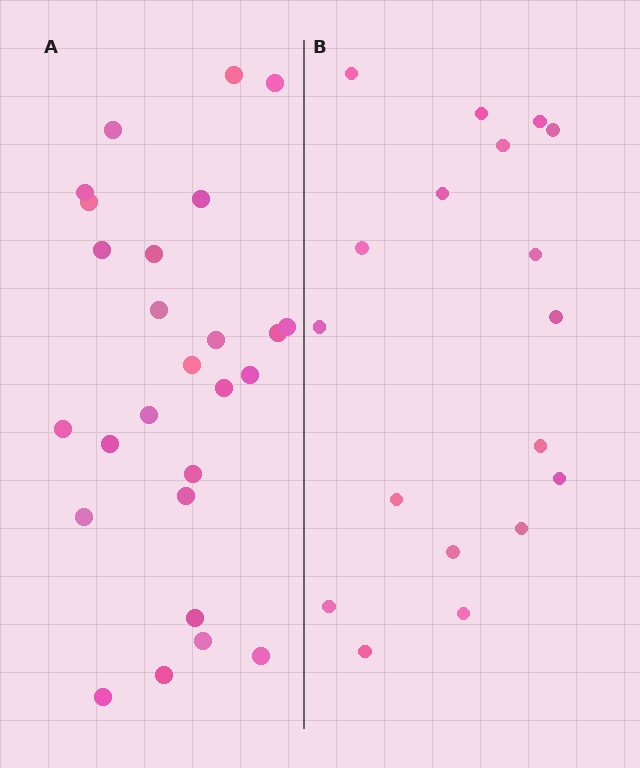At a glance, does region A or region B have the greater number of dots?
Region A (the left region) has more dots.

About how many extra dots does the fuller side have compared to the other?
Region A has roughly 8 or so more dots than region B.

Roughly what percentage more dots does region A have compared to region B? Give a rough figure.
About 45% more.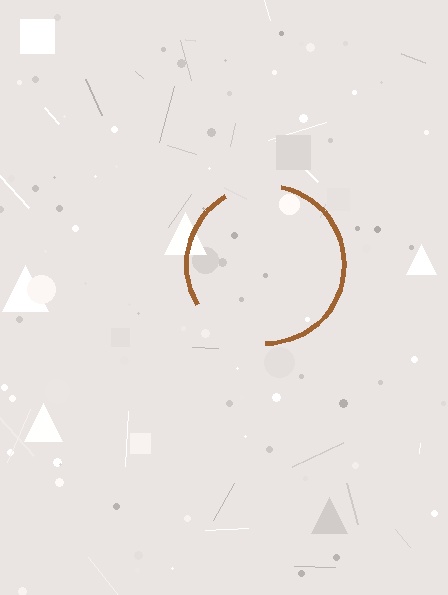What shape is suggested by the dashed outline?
The dashed outline suggests a circle.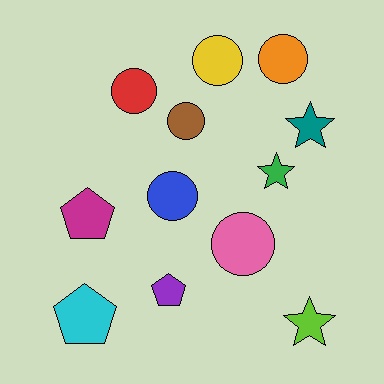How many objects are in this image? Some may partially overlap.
There are 12 objects.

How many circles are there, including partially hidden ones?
There are 6 circles.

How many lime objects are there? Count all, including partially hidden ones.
There is 1 lime object.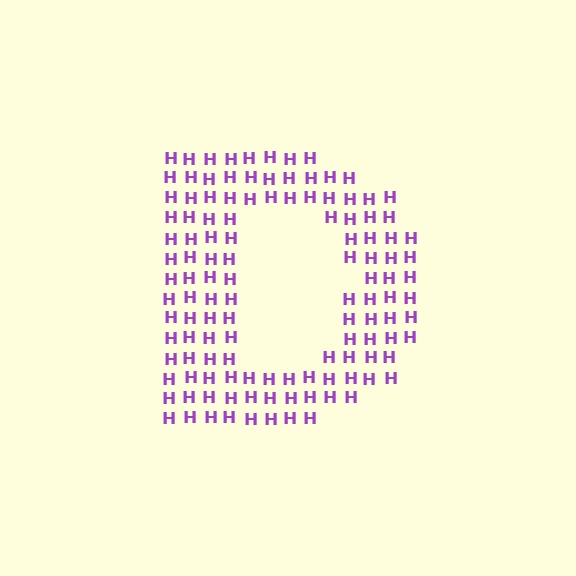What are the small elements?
The small elements are letter H's.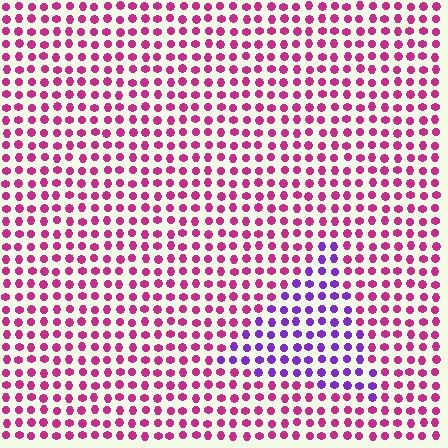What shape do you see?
I see a triangle.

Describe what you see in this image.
The image is filled with small magenta elements in a uniform arrangement. A triangle-shaped region is visible where the elements are tinted to a slightly different hue, forming a subtle color boundary.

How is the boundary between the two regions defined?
The boundary is defined purely by a slight shift in hue (about 51 degrees). Spacing, size, and orientation are identical on both sides.